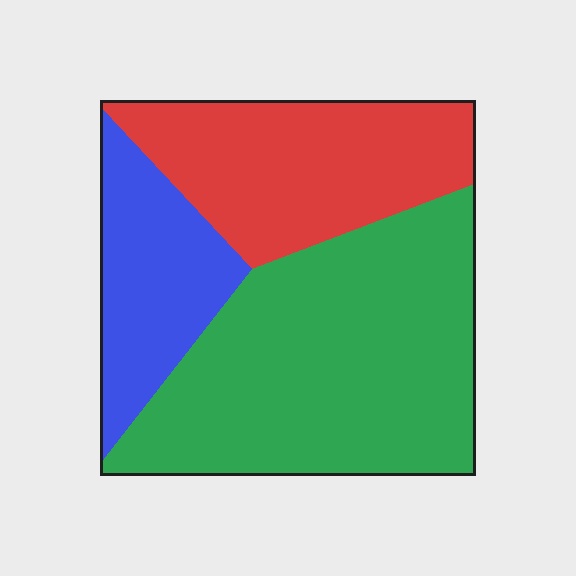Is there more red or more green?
Green.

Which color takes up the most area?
Green, at roughly 50%.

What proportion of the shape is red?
Red covers 29% of the shape.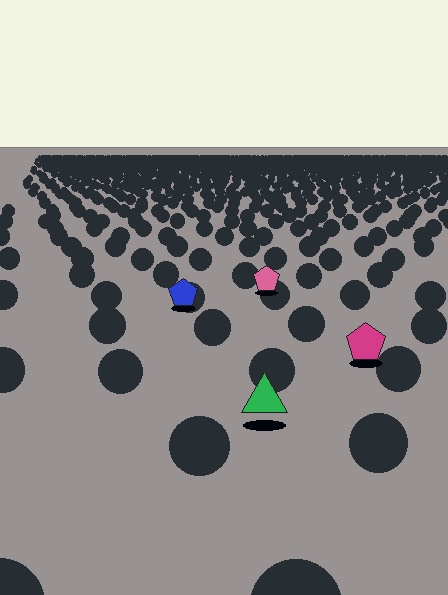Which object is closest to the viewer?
The green triangle is closest. The texture marks near it are larger and more spread out.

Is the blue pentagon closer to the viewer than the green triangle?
No. The green triangle is closer — you can tell from the texture gradient: the ground texture is coarser near it.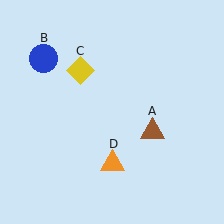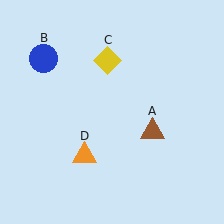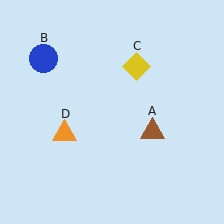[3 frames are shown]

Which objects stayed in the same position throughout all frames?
Brown triangle (object A) and blue circle (object B) remained stationary.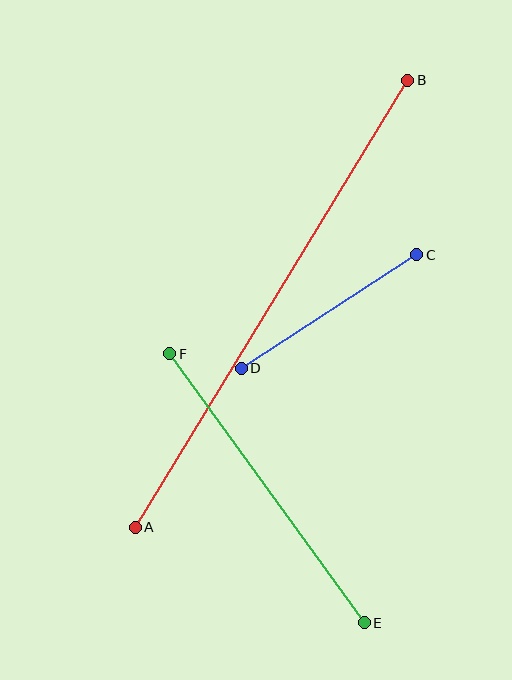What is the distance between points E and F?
The distance is approximately 332 pixels.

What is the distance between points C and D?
The distance is approximately 209 pixels.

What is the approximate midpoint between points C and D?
The midpoint is at approximately (329, 312) pixels.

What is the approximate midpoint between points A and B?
The midpoint is at approximately (271, 304) pixels.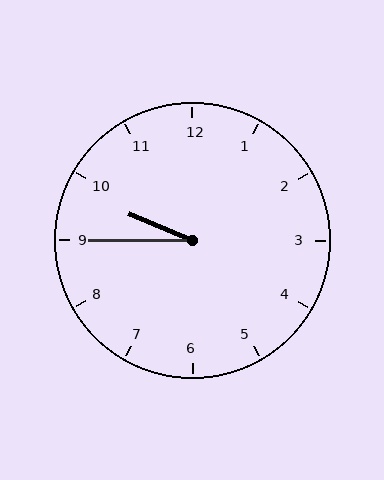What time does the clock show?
9:45.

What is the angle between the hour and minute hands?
Approximately 22 degrees.